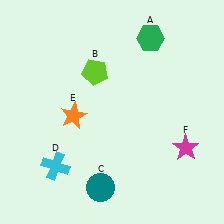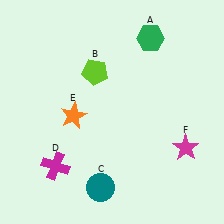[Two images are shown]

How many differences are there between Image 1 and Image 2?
There is 1 difference between the two images.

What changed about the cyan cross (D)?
In Image 1, D is cyan. In Image 2, it changed to magenta.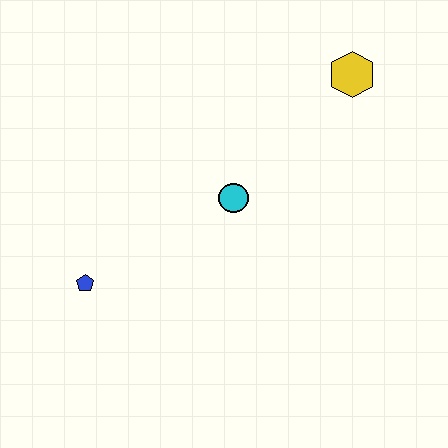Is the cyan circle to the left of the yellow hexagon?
Yes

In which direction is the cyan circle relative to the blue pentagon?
The cyan circle is to the right of the blue pentagon.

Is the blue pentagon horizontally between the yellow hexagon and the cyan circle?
No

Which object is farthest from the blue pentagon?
The yellow hexagon is farthest from the blue pentagon.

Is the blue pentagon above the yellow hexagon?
No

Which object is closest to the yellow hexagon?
The cyan circle is closest to the yellow hexagon.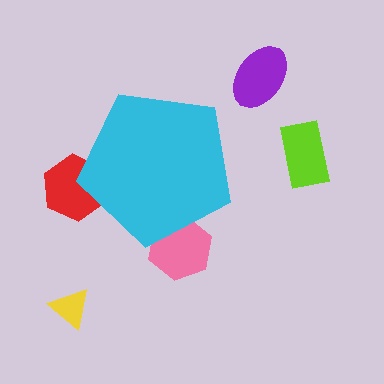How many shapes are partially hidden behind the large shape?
2 shapes are partially hidden.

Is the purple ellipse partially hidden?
No, the purple ellipse is fully visible.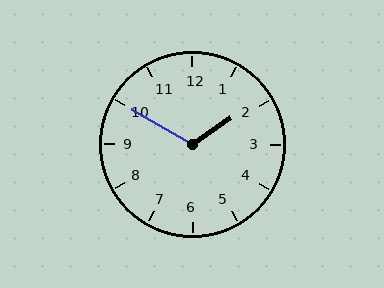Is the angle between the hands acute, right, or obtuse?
It is obtuse.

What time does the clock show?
1:50.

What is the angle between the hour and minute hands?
Approximately 115 degrees.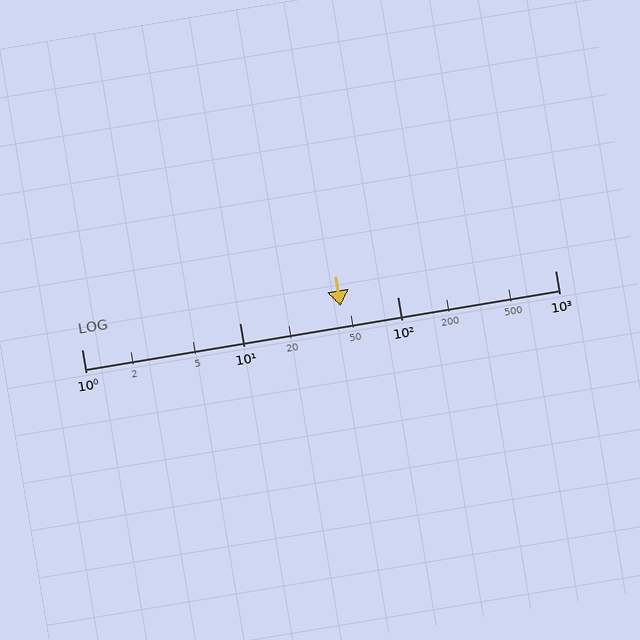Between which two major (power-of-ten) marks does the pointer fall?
The pointer is between 10 and 100.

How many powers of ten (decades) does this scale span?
The scale spans 3 decades, from 1 to 1000.